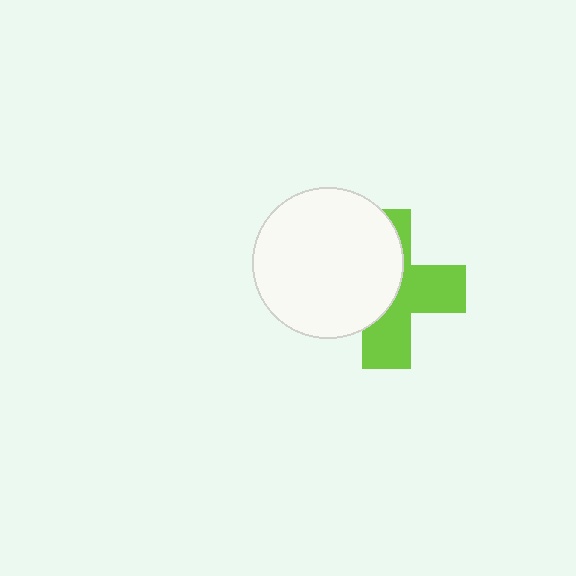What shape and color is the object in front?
The object in front is a white circle.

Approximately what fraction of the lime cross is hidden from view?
Roughly 50% of the lime cross is hidden behind the white circle.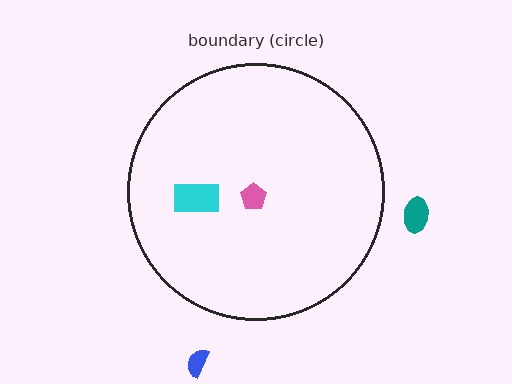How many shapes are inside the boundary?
2 inside, 2 outside.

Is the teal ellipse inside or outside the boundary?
Outside.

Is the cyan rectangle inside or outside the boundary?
Inside.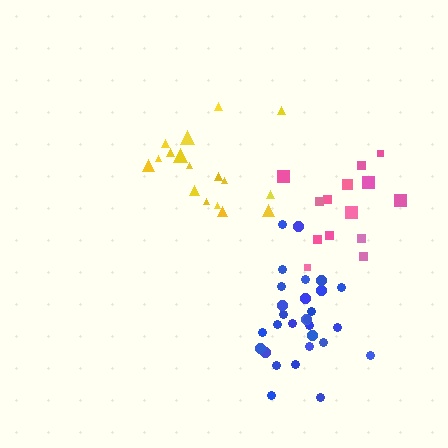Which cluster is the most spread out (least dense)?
Yellow.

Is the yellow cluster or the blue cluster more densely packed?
Blue.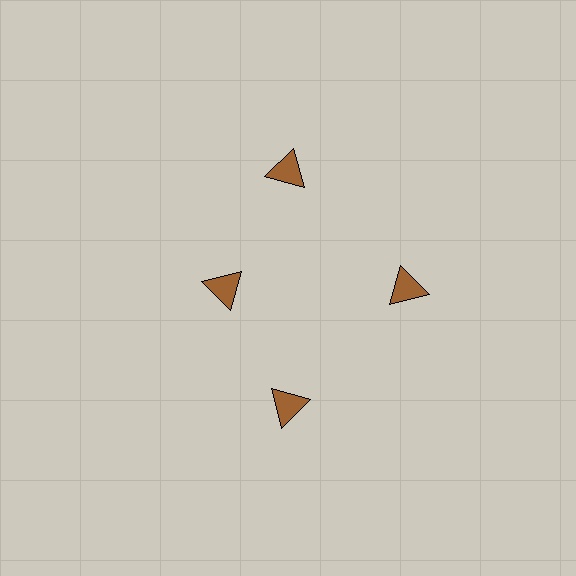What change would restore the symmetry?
The symmetry would be restored by moving it outward, back onto the ring so that all 4 triangles sit at equal angles and equal distance from the center.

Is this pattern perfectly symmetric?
No. The 4 brown triangles are arranged in a ring, but one element near the 9 o'clock position is pulled inward toward the center, breaking the 4-fold rotational symmetry.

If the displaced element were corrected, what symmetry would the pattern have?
It would have 4-fold rotational symmetry — the pattern would map onto itself every 90 degrees.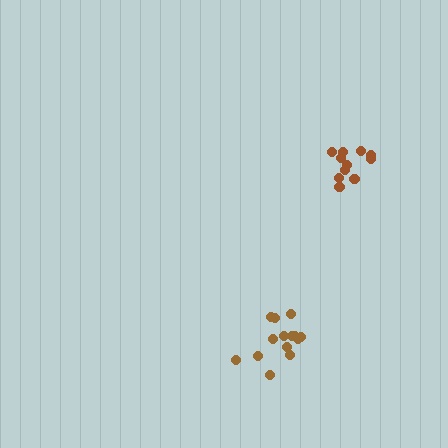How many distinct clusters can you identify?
There are 2 distinct clusters.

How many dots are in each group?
Group 1: 11 dots, Group 2: 14 dots (25 total).